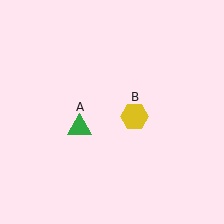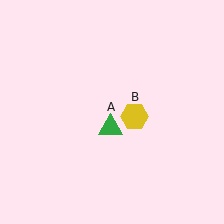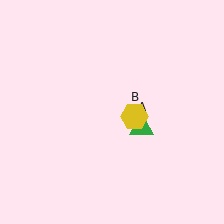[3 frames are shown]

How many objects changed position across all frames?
1 object changed position: green triangle (object A).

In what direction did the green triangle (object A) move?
The green triangle (object A) moved right.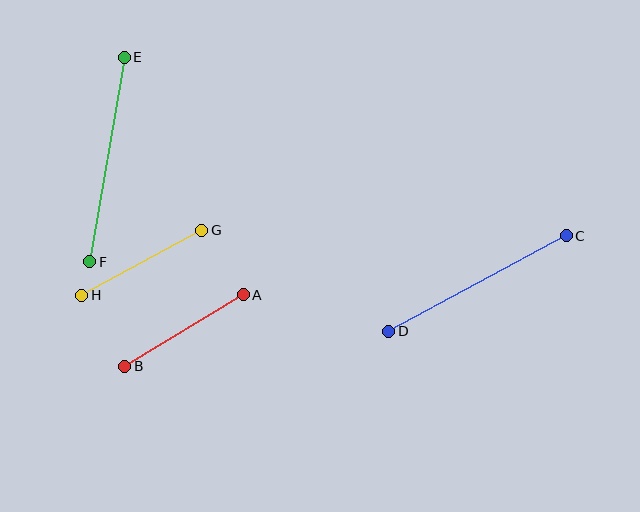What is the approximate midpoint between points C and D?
The midpoint is at approximately (477, 284) pixels.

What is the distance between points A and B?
The distance is approximately 138 pixels.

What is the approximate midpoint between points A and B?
The midpoint is at approximately (184, 331) pixels.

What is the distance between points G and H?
The distance is approximately 136 pixels.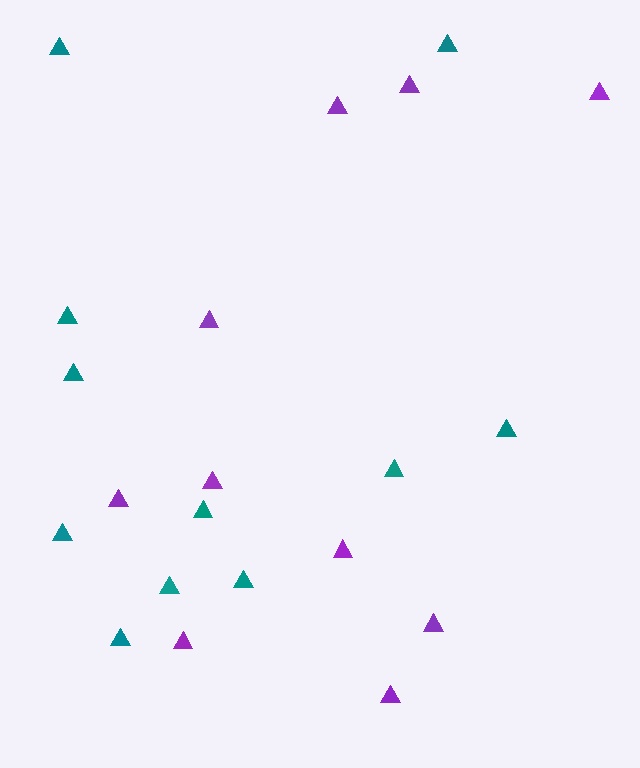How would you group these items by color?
There are 2 groups: one group of teal triangles (11) and one group of purple triangles (10).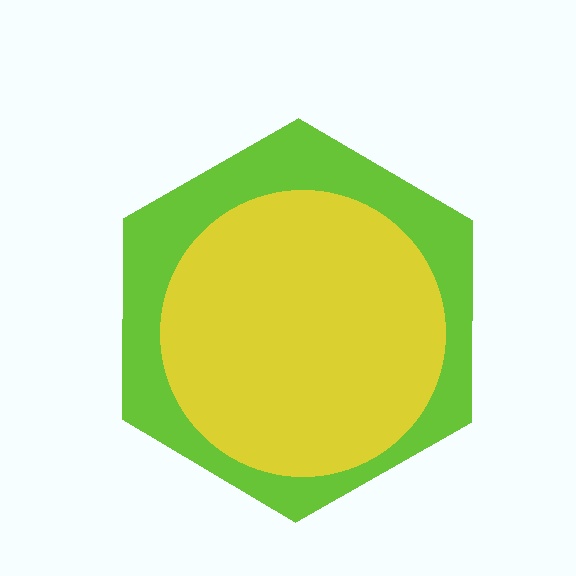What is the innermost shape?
The yellow circle.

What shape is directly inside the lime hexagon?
The yellow circle.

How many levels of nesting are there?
2.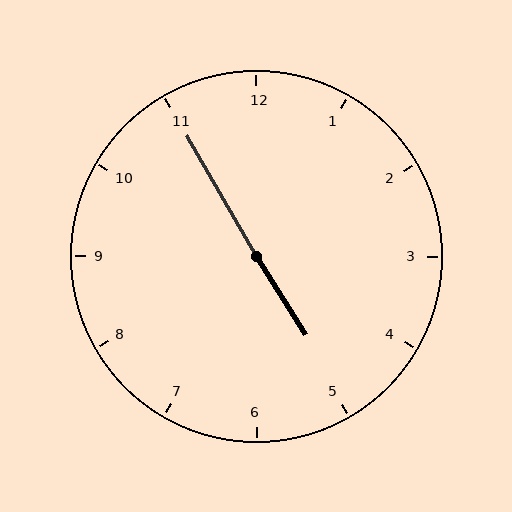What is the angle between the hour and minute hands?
Approximately 178 degrees.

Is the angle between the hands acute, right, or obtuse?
It is obtuse.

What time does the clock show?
4:55.